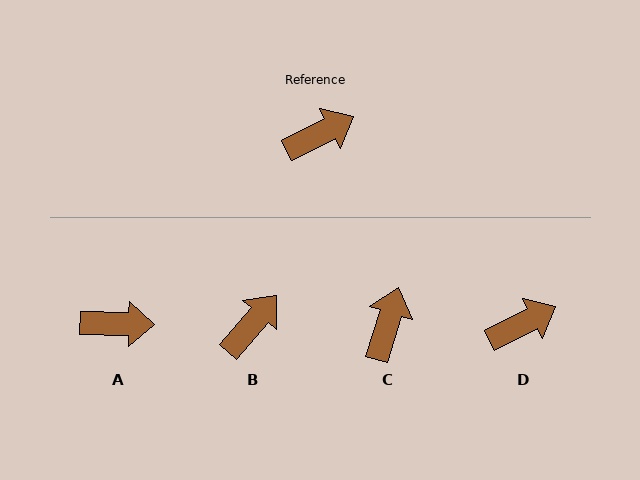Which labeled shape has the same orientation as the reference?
D.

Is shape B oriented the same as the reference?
No, it is off by about 23 degrees.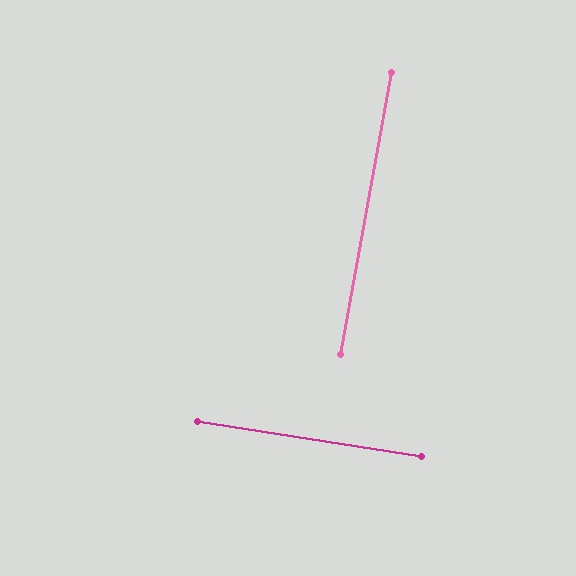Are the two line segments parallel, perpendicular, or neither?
Perpendicular — they meet at approximately 89°.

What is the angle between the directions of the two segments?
Approximately 89 degrees.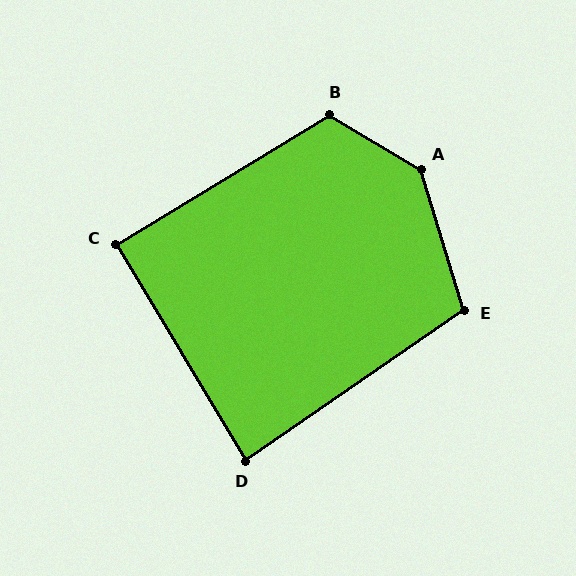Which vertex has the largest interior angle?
A, at approximately 138 degrees.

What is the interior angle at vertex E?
Approximately 107 degrees (obtuse).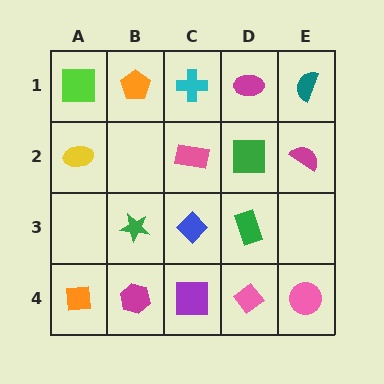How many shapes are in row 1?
5 shapes.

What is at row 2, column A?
A yellow ellipse.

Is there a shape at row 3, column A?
No, that cell is empty.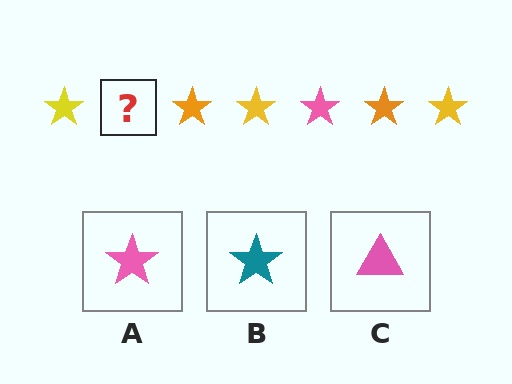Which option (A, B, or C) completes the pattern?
A.